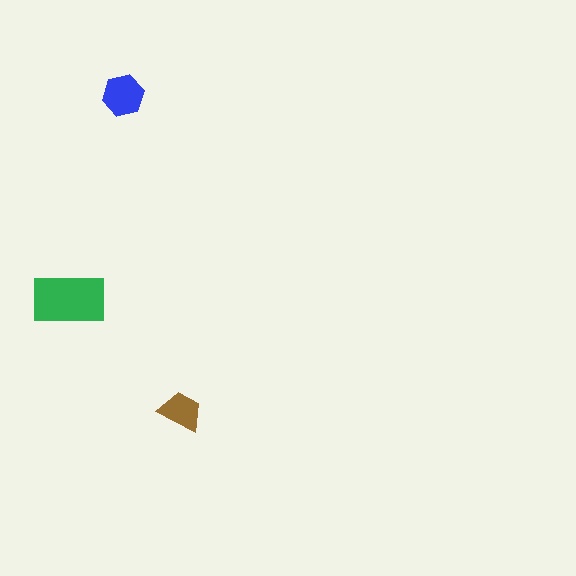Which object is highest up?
The blue hexagon is topmost.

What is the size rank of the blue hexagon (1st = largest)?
2nd.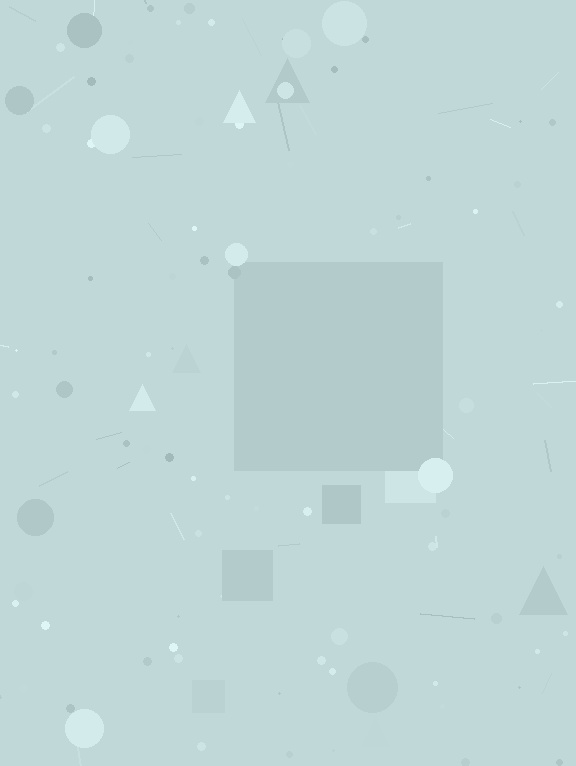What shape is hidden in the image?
A square is hidden in the image.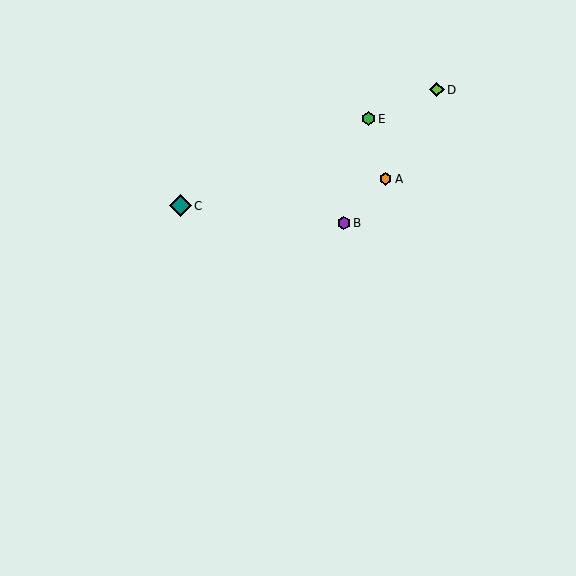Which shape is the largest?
The teal diamond (labeled C) is the largest.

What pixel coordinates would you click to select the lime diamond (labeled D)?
Click at (437, 90) to select the lime diamond D.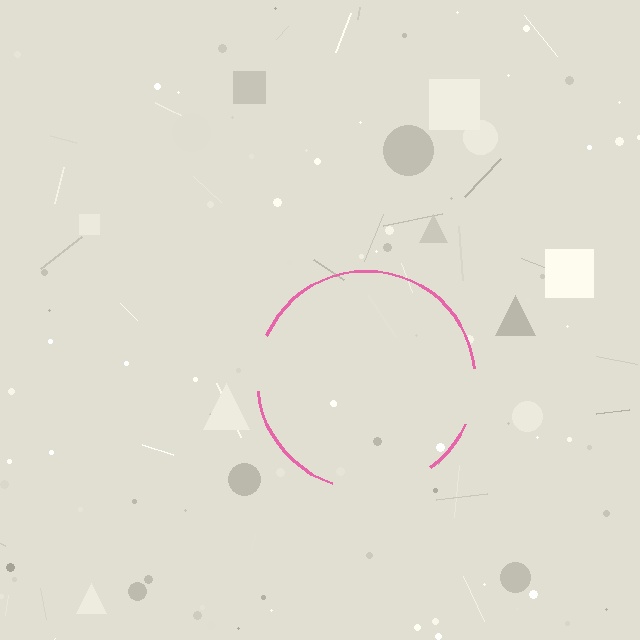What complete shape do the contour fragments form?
The contour fragments form a circle.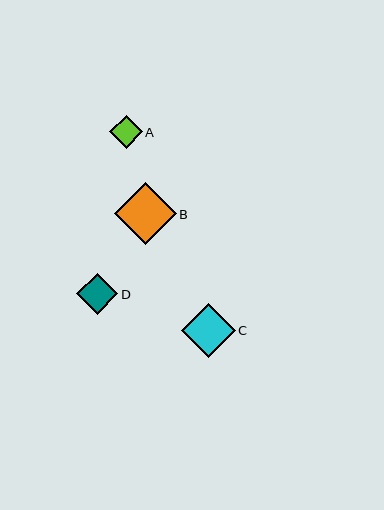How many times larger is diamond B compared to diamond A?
Diamond B is approximately 1.9 times the size of diamond A.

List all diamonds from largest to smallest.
From largest to smallest: B, C, D, A.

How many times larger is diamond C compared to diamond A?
Diamond C is approximately 1.6 times the size of diamond A.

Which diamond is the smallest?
Diamond A is the smallest with a size of approximately 33 pixels.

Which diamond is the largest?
Diamond B is the largest with a size of approximately 62 pixels.